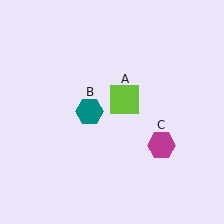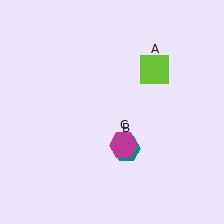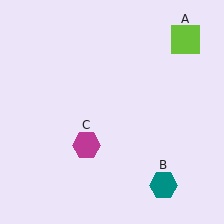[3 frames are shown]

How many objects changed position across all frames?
3 objects changed position: lime square (object A), teal hexagon (object B), magenta hexagon (object C).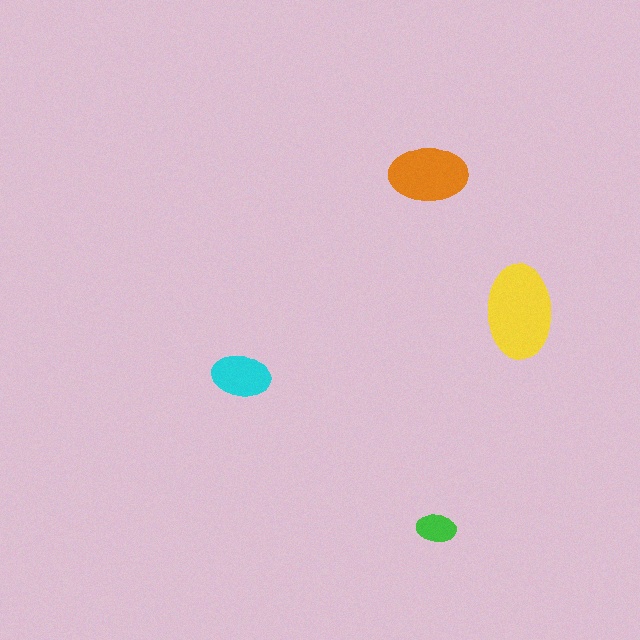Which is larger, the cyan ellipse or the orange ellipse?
The orange one.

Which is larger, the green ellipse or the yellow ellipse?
The yellow one.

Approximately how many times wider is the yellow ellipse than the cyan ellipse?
About 1.5 times wider.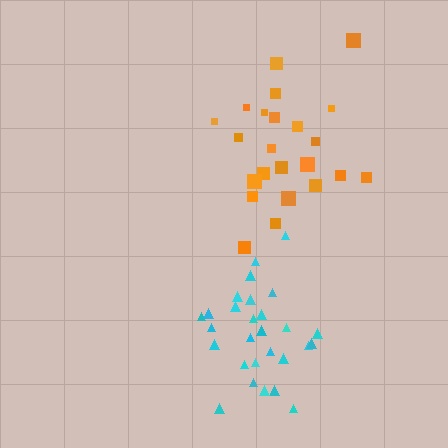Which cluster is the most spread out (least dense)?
Orange.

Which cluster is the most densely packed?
Cyan.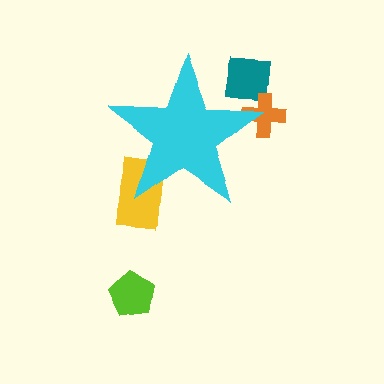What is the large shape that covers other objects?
A cyan star.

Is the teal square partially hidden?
Yes, the teal square is partially hidden behind the cyan star.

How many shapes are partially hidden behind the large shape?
3 shapes are partially hidden.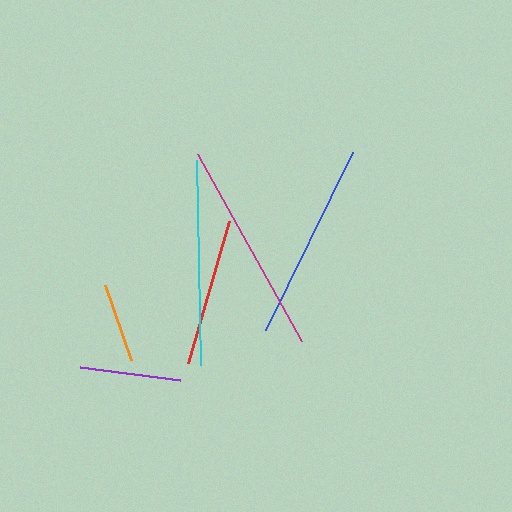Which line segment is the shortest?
The orange line is the shortest at approximately 79 pixels.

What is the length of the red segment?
The red segment is approximately 148 pixels long.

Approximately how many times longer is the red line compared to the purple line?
The red line is approximately 1.5 times the length of the purple line.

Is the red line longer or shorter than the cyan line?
The cyan line is longer than the red line.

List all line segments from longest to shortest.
From longest to shortest: magenta, cyan, blue, red, purple, orange.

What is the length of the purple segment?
The purple segment is approximately 101 pixels long.